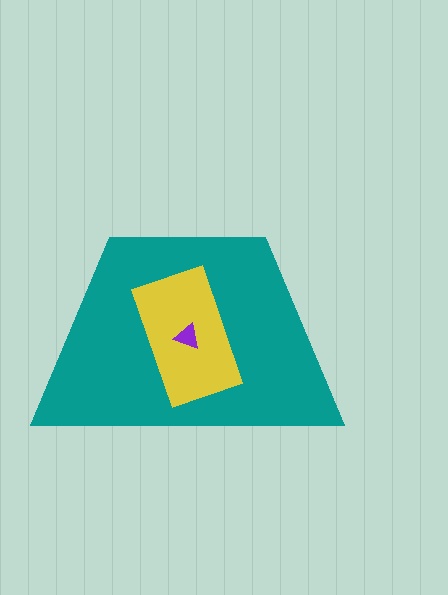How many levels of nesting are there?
3.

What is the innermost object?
The purple triangle.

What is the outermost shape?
The teal trapezoid.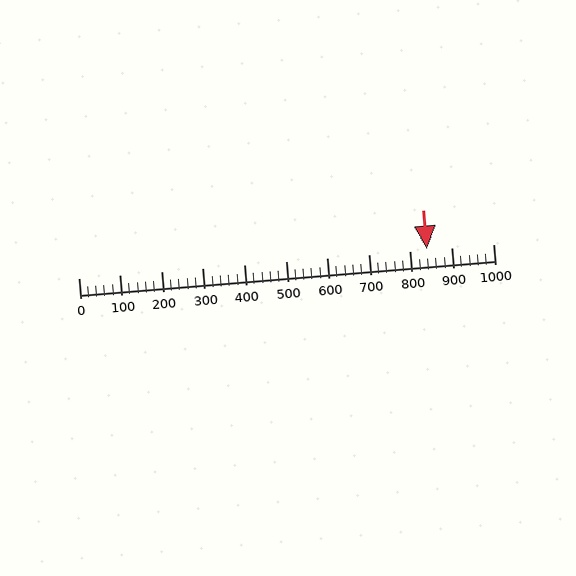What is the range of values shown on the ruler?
The ruler shows values from 0 to 1000.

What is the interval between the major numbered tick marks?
The major tick marks are spaced 100 units apart.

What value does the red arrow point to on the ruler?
The red arrow points to approximately 840.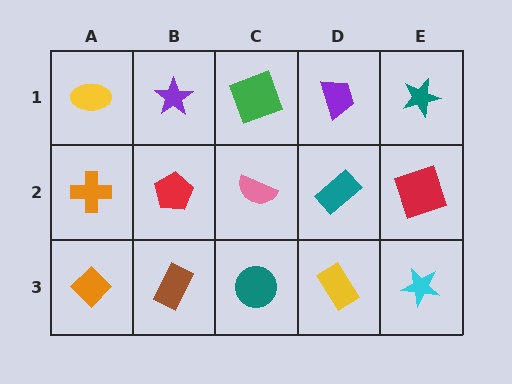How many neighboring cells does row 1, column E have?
2.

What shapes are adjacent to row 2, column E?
A teal star (row 1, column E), a cyan star (row 3, column E), a teal rectangle (row 2, column D).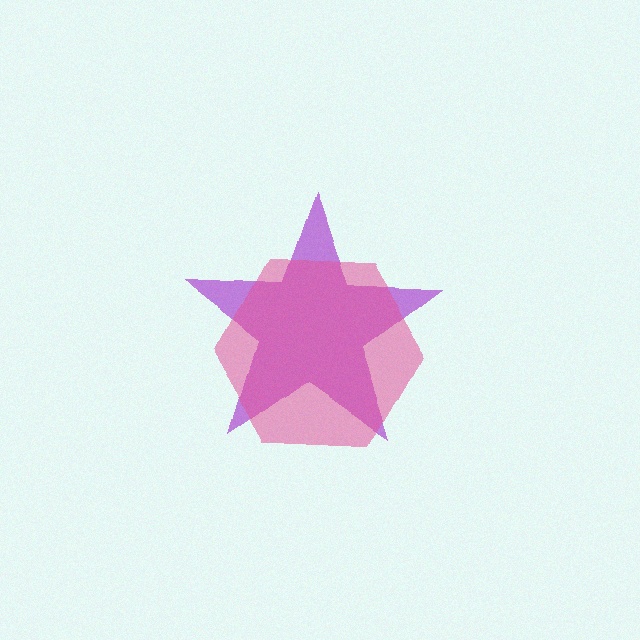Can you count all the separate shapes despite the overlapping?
Yes, there are 2 separate shapes.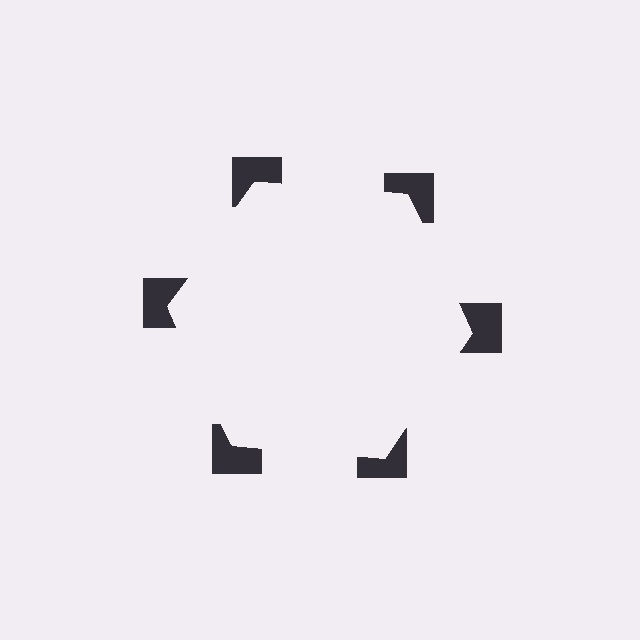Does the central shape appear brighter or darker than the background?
It typically appears slightly brighter than the background, even though no actual brightness change is drawn.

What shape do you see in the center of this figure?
An illusory hexagon — its edges are inferred from the aligned wedge cuts in the notched squares, not physically drawn.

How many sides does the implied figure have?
6 sides.